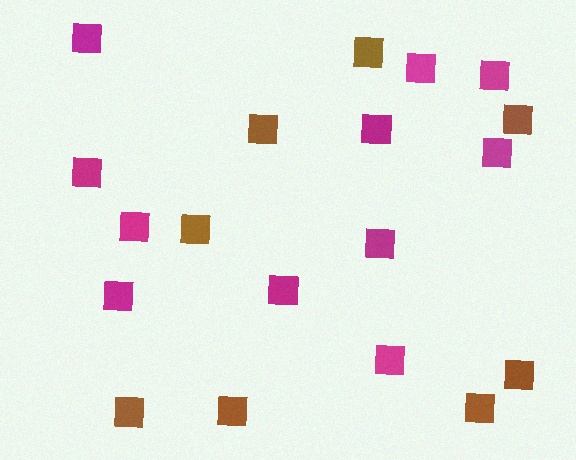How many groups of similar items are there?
There are 2 groups: one group of magenta squares (11) and one group of brown squares (8).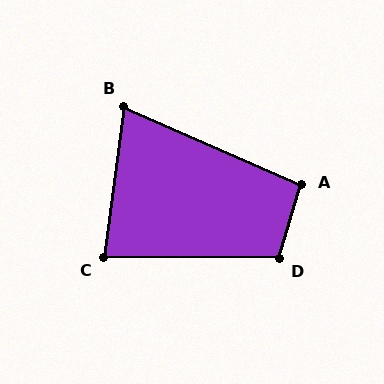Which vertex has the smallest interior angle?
B, at approximately 74 degrees.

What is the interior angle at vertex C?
Approximately 83 degrees (acute).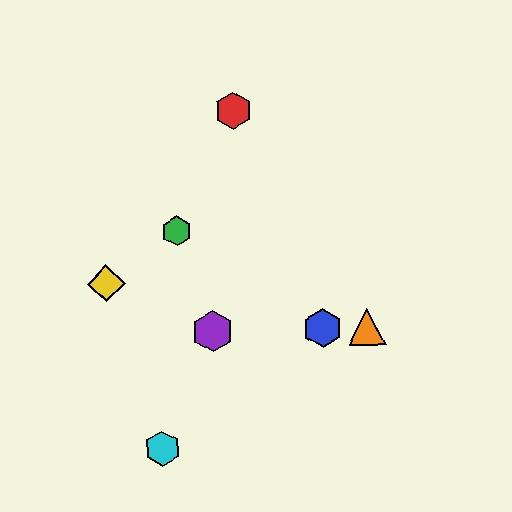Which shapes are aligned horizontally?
The blue hexagon, the purple hexagon, the orange triangle are aligned horizontally.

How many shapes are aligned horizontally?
3 shapes (the blue hexagon, the purple hexagon, the orange triangle) are aligned horizontally.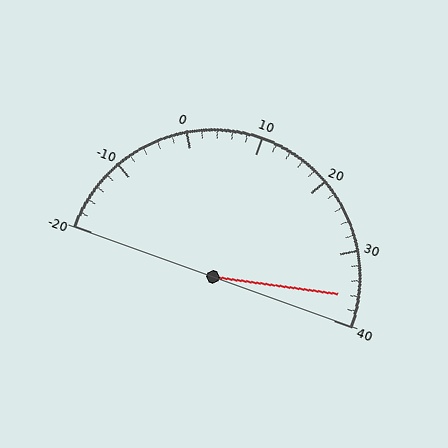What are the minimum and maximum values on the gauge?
The gauge ranges from -20 to 40.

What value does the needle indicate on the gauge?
The needle indicates approximately 36.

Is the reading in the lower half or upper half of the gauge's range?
The reading is in the upper half of the range (-20 to 40).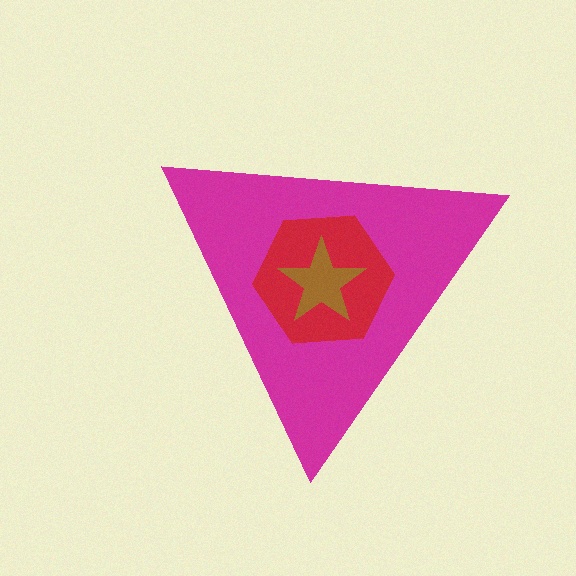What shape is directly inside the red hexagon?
The brown star.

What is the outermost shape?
The magenta triangle.